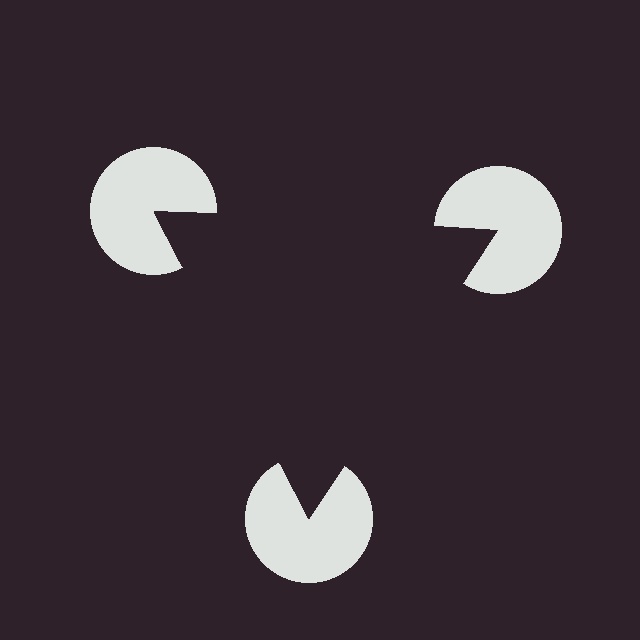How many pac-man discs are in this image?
There are 3 — one at each vertex of the illusory triangle.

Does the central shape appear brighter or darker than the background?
It typically appears slightly darker than the background, even though no actual brightness change is drawn.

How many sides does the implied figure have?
3 sides.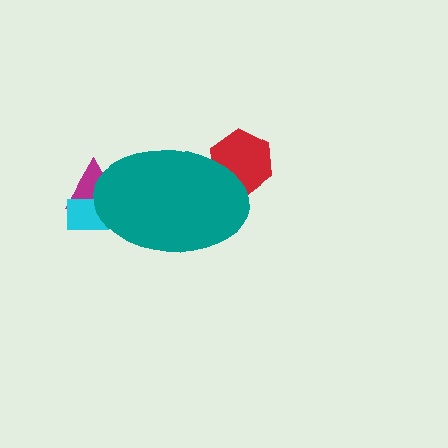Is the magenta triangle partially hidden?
Yes, the magenta triangle is partially hidden behind the teal ellipse.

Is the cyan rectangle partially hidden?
Yes, the cyan rectangle is partially hidden behind the teal ellipse.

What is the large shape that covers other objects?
A teal ellipse.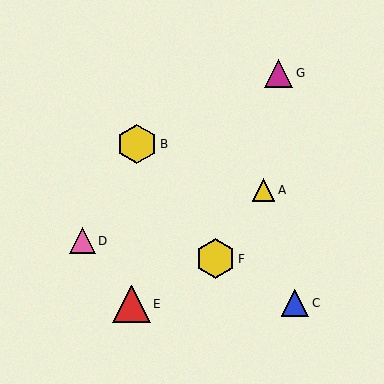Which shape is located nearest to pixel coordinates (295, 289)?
The blue triangle (labeled C) at (295, 303) is nearest to that location.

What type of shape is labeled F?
Shape F is a yellow hexagon.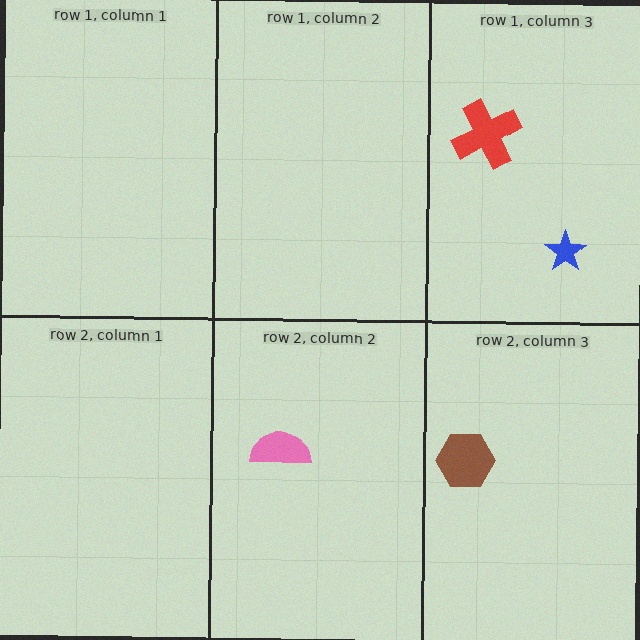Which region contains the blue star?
The row 1, column 3 region.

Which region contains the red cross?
The row 1, column 3 region.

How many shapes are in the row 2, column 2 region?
1.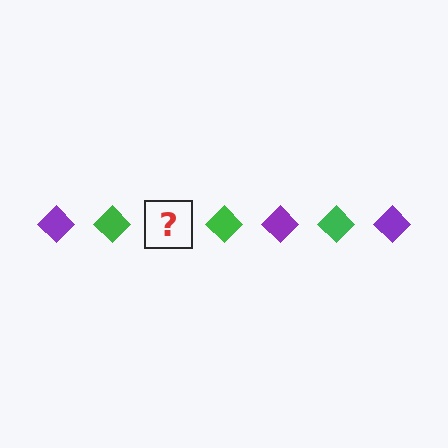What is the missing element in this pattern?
The missing element is a purple diamond.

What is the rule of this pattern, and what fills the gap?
The rule is that the pattern cycles through purple, green diamonds. The gap should be filled with a purple diamond.